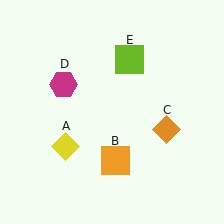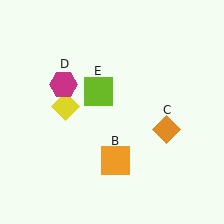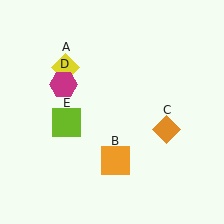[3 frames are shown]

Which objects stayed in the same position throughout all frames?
Orange square (object B) and orange diamond (object C) and magenta hexagon (object D) remained stationary.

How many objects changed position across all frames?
2 objects changed position: yellow diamond (object A), lime square (object E).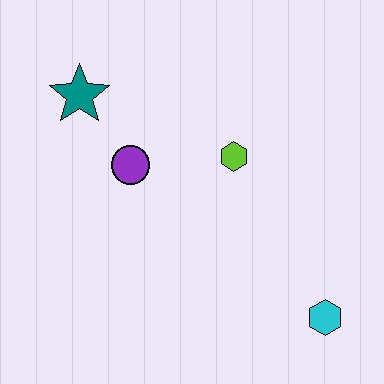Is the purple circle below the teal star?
Yes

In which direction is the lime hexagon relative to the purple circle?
The lime hexagon is to the right of the purple circle.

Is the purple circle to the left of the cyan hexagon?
Yes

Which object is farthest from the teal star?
The cyan hexagon is farthest from the teal star.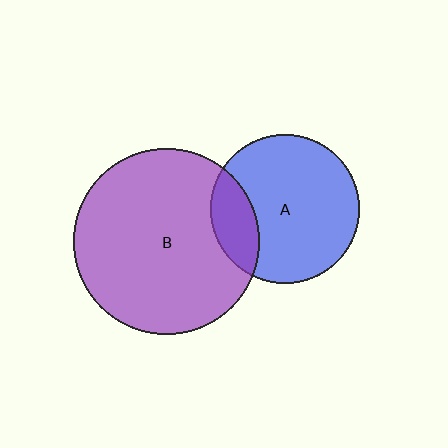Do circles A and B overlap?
Yes.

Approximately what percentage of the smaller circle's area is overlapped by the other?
Approximately 20%.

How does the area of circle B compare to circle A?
Approximately 1.6 times.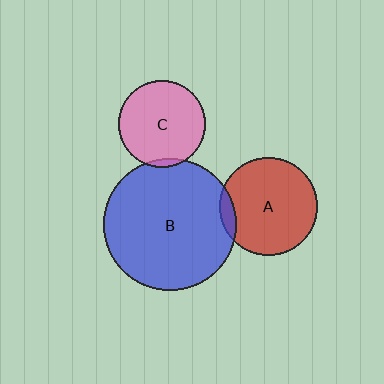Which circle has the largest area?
Circle B (blue).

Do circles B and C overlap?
Yes.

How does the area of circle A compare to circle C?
Approximately 1.3 times.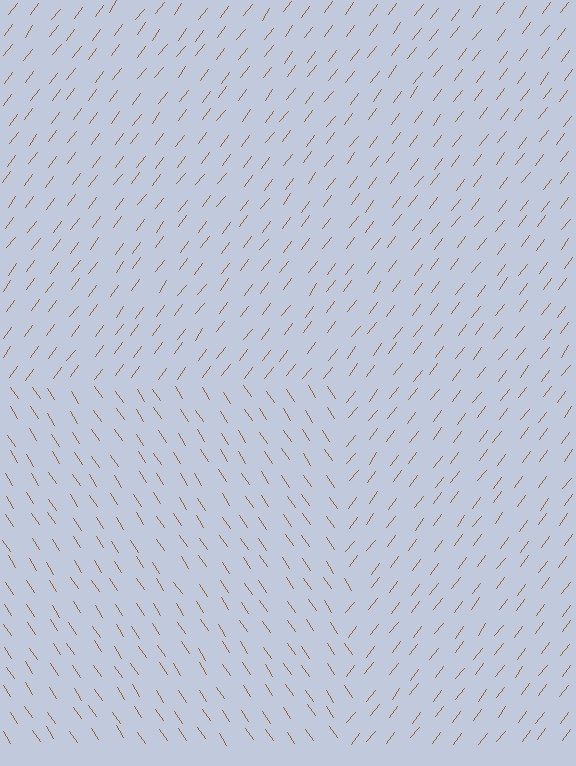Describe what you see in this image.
The image is filled with small brown line segments. A rectangle region in the image has lines oriented differently from the surrounding lines, creating a visible texture boundary.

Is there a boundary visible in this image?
Yes, there is a texture boundary formed by a change in line orientation.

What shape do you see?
I see a rectangle.